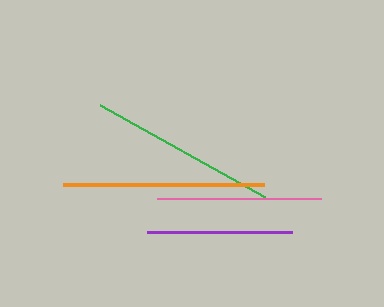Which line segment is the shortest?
The purple line is the shortest at approximately 145 pixels.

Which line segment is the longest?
The orange line is the longest at approximately 201 pixels.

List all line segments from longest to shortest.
From longest to shortest: orange, green, pink, purple.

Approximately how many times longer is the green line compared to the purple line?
The green line is approximately 1.3 times the length of the purple line.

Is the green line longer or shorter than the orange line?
The orange line is longer than the green line.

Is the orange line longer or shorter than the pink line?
The orange line is longer than the pink line.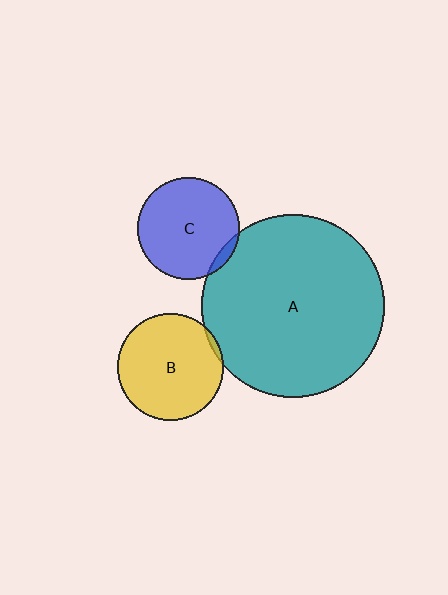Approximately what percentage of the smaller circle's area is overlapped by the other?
Approximately 5%.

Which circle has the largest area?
Circle A (teal).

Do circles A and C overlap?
Yes.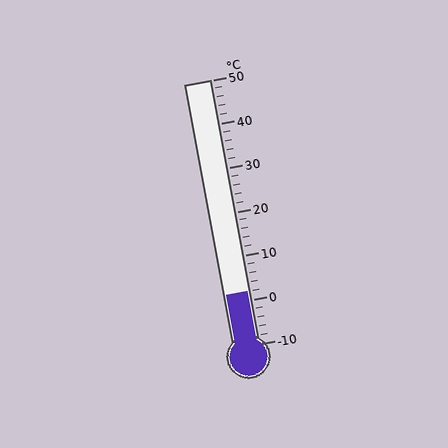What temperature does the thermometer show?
The thermometer shows approximately 2°C.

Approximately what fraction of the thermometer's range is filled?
The thermometer is filled to approximately 20% of its range.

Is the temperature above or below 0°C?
The temperature is above 0°C.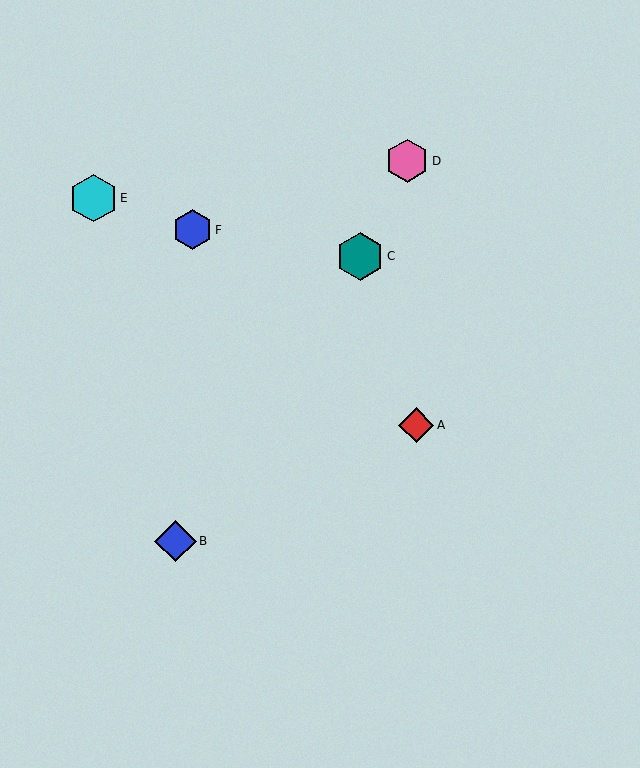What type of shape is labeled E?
Shape E is a cyan hexagon.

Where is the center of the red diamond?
The center of the red diamond is at (416, 425).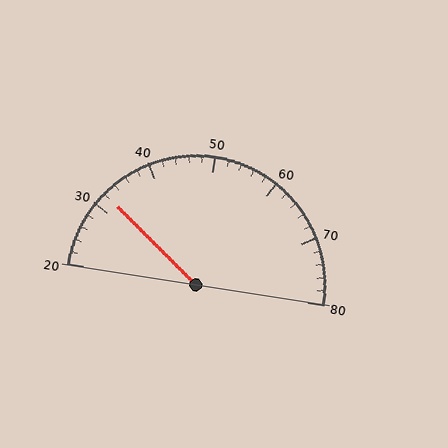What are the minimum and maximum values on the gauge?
The gauge ranges from 20 to 80.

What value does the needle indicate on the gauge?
The needle indicates approximately 32.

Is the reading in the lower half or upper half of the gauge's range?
The reading is in the lower half of the range (20 to 80).